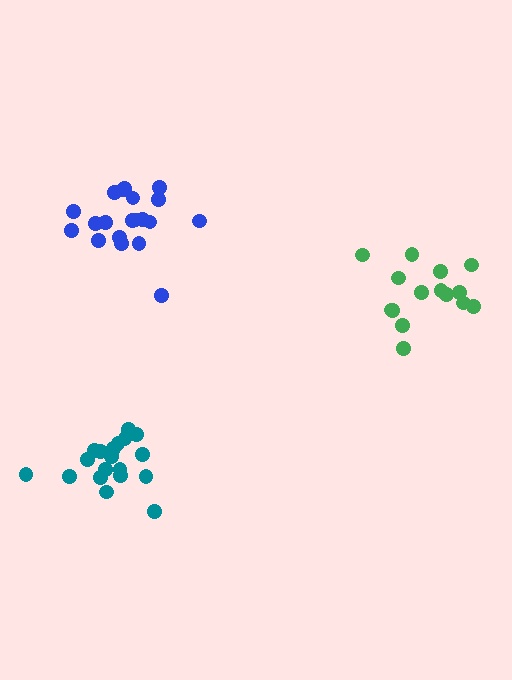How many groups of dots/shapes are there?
There are 3 groups.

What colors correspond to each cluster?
The clusters are colored: teal, blue, green.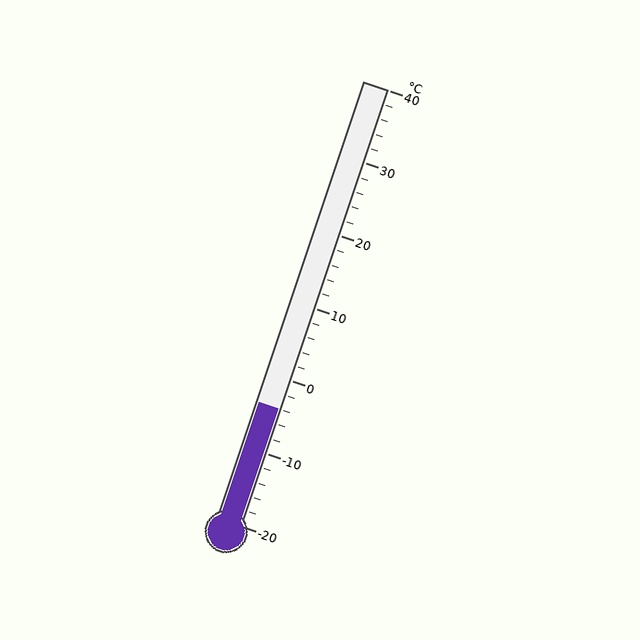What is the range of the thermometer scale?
The thermometer scale ranges from -20°C to 40°C.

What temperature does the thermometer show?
The thermometer shows approximately -4°C.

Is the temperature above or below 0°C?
The temperature is below 0°C.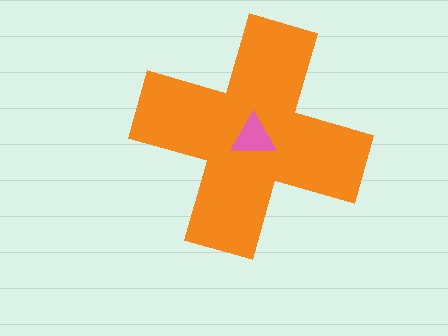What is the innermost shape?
The pink triangle.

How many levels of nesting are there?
2.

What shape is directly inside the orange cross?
The pink triangle.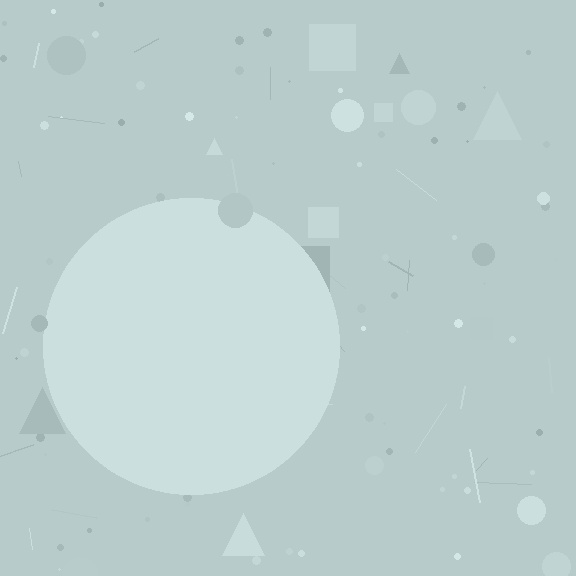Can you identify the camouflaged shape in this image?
The camouflaged shape is a circle.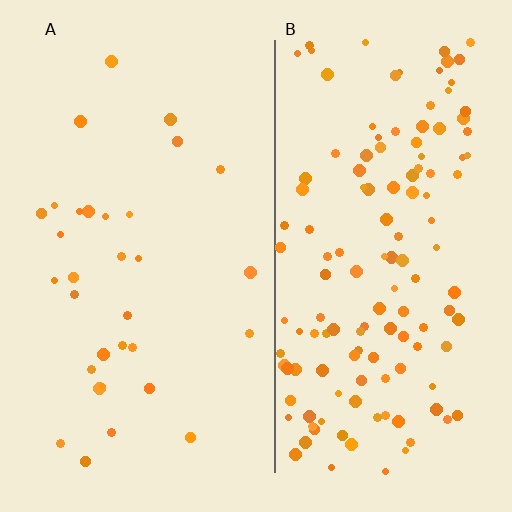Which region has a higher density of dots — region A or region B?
B (the right).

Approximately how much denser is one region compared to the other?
Approximately 4.3× — region B over region A.